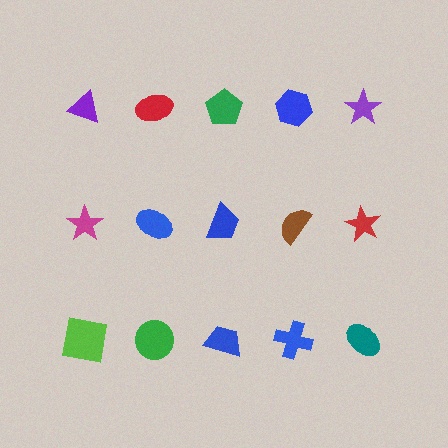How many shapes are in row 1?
5 shapes.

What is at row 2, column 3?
A blue trapezoid.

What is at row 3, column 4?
A blue cross.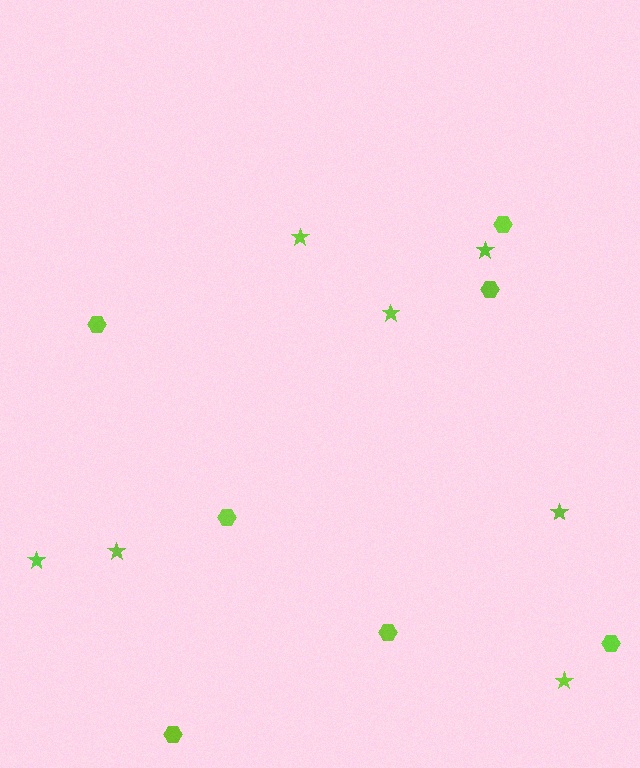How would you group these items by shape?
There are 2 groups: one group of stars (7) and one group of hexagons (7).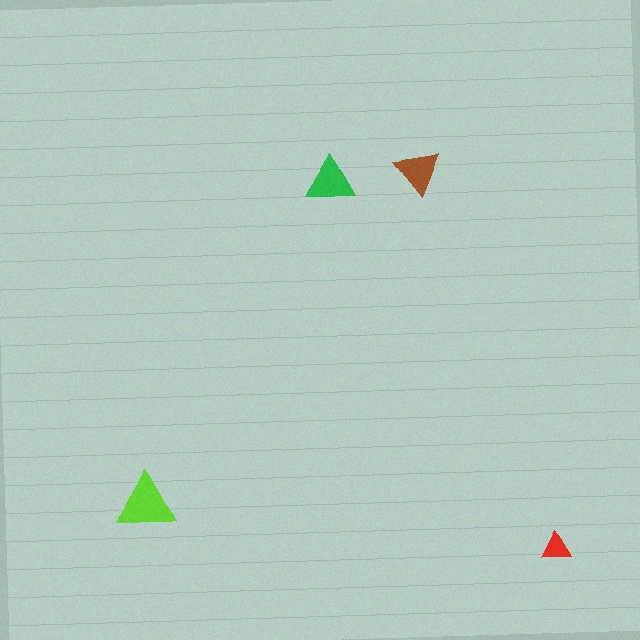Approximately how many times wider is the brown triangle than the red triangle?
About 1.5 times wider.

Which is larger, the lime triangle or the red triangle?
The lime one.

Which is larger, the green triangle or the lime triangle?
The lime one.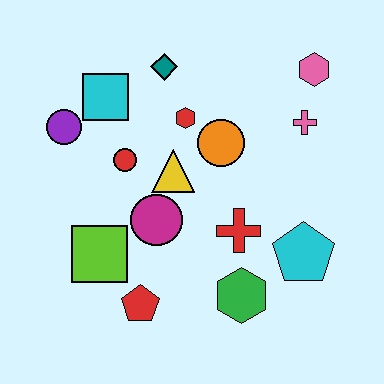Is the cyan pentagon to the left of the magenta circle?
No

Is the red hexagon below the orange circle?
No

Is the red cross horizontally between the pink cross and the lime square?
Yes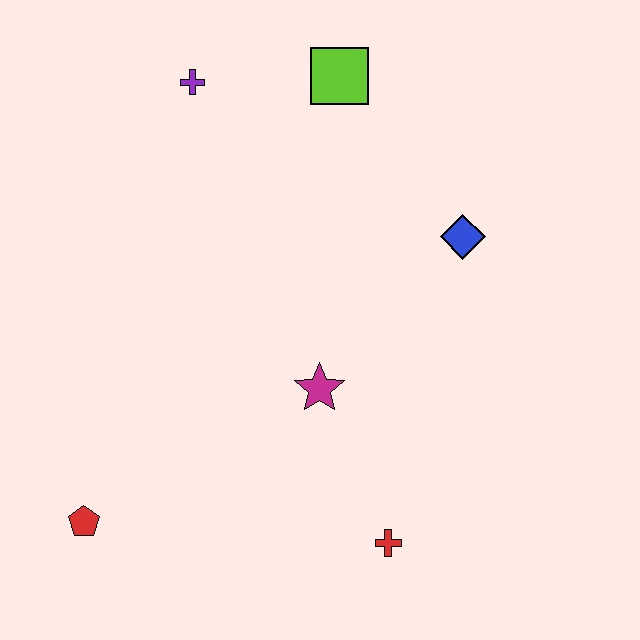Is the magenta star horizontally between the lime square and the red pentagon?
Yes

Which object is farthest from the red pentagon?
The lime square is farthest from the red pentagon.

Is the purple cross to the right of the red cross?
No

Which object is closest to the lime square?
The purple cross is closest to the lime square.